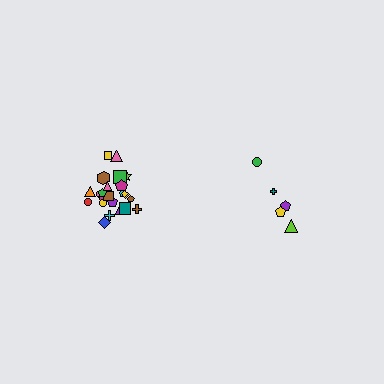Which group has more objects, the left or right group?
The left group.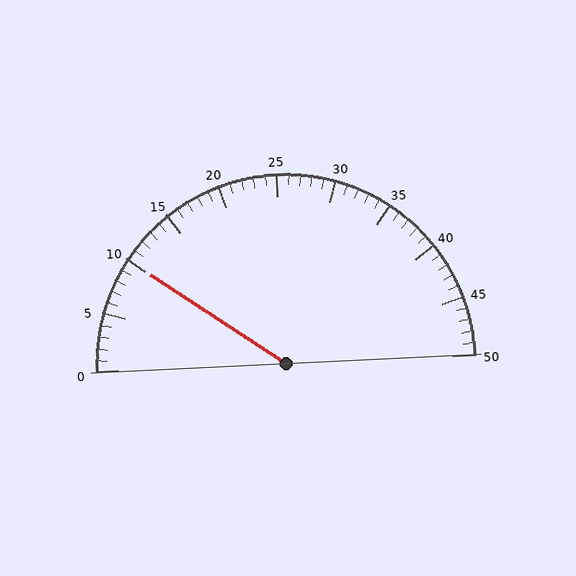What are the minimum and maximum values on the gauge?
The gauge ranges from 0 to 50.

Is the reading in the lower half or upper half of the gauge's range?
The reading is in the lower half of the range (0 to 50).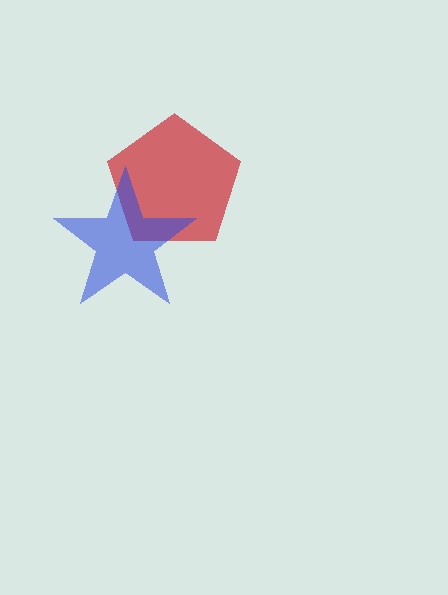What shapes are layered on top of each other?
The layered shapes are: a red pentagon, a blue star.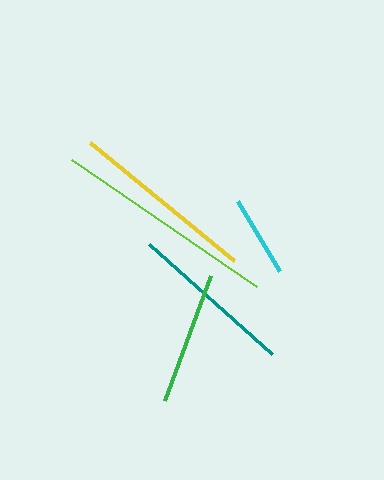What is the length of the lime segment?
The lime segment is approximately 225 pixels long.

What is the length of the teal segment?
The teal segment is approximately 165 pixels long.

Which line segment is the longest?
The lime line is the longest at approximately 225 pixels.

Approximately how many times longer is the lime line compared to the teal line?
The lime line is approximately 1.4 times the length of the teal line.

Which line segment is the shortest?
The cyan line is the shortest at approximately 82 pixels.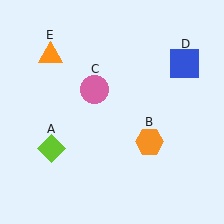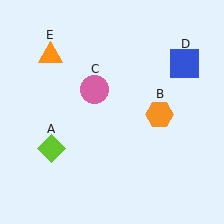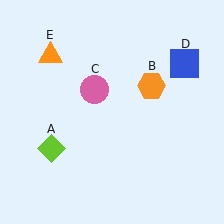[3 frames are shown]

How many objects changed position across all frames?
1 object changed position: orange hexagon (object B).